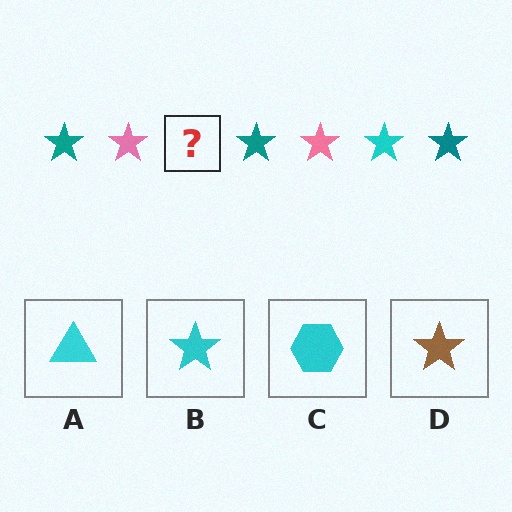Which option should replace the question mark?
Option B.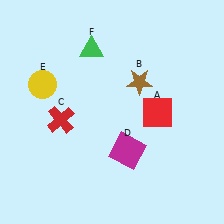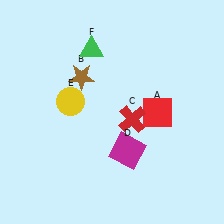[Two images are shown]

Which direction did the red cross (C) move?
The red cross (C) moved right.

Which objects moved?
The objects that moved are: the brown star (B), the red cross (C), the yellow circle (E).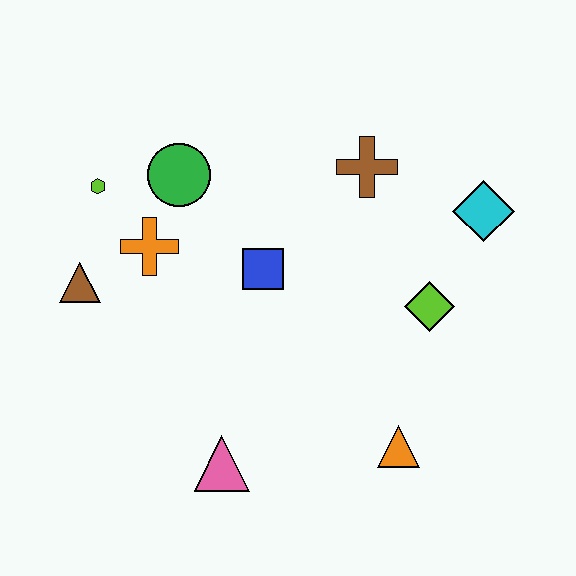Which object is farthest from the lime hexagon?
The orange triangle is farthest from the lime hexagon.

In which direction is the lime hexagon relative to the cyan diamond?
The lime hexagon is to the left of the cyan diamond.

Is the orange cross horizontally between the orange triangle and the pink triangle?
No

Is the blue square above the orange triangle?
Yes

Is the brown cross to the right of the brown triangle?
Yes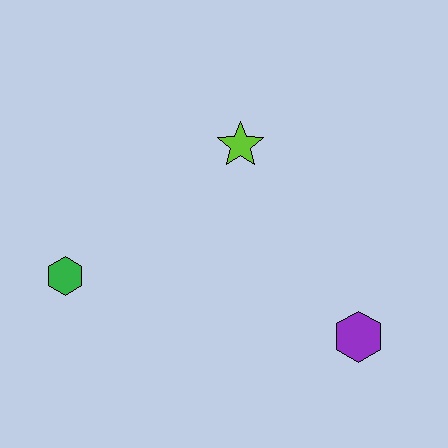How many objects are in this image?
There are 3 objects.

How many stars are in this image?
There is 1 star.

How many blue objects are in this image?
There are no blue objects.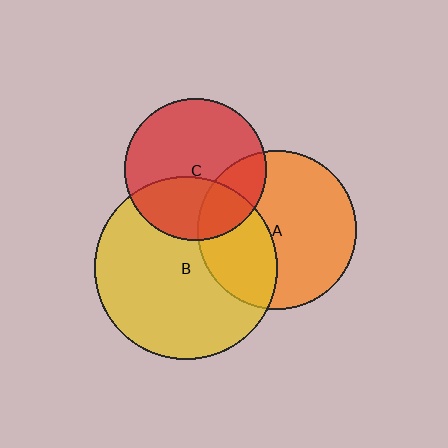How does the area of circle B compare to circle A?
Approximately 1.3 times.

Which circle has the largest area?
Circle B (yellow).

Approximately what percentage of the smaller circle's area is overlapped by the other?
Approximately 25%.